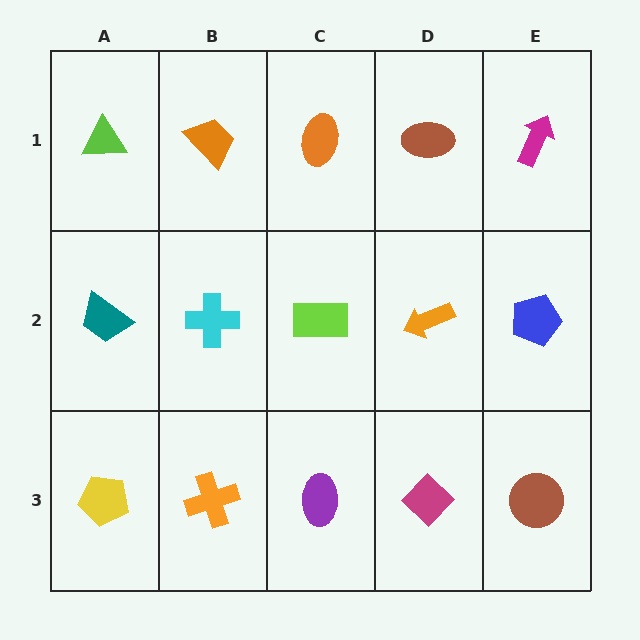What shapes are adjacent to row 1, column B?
A cyan cross (row 2, column B), a lime triangle (row 1, column A), an orange ellipse (row 1, column C).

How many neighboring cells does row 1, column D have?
3.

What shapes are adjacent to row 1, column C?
A lime rectangle (row 2, column C), an orange trapezoid (row 1, column B), a brown ellipse (row 1, column D).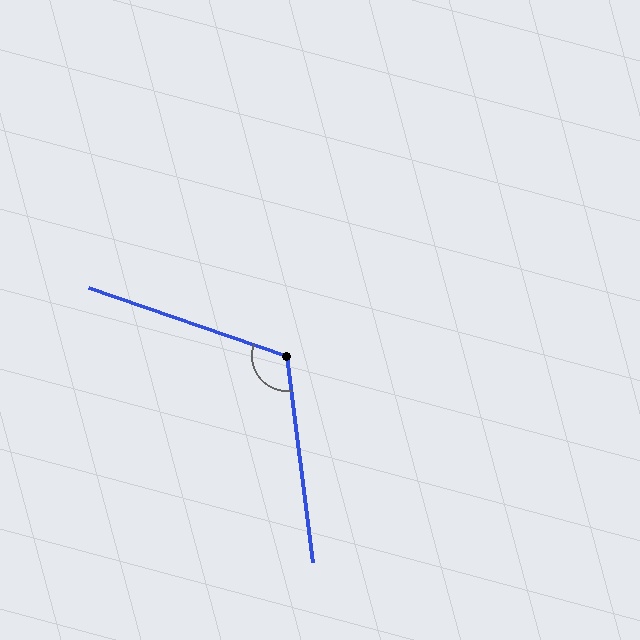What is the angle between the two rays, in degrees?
Approximately 116 degrees.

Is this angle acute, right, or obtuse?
It is obtuse.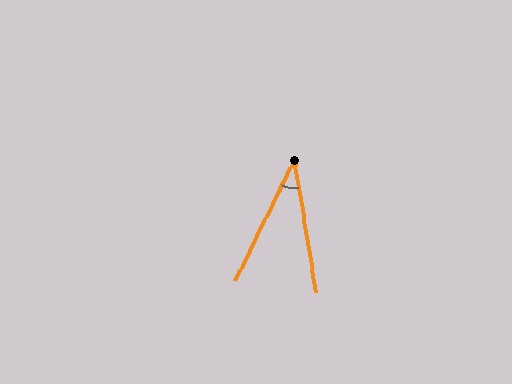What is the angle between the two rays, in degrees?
Approximately 35 degrees.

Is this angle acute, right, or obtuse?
It is acute.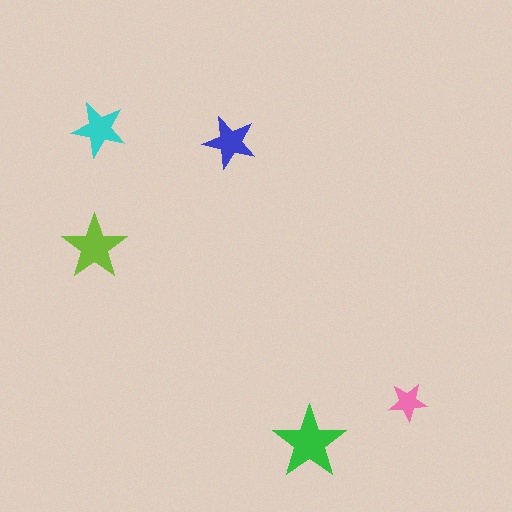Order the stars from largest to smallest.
the green one, the lime one, the cyan one, the blue one, the pink one.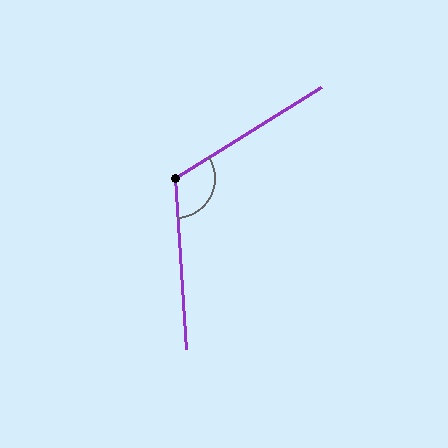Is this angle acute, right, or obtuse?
It is obtuse.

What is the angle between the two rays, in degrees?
Approximately 119 degrees.